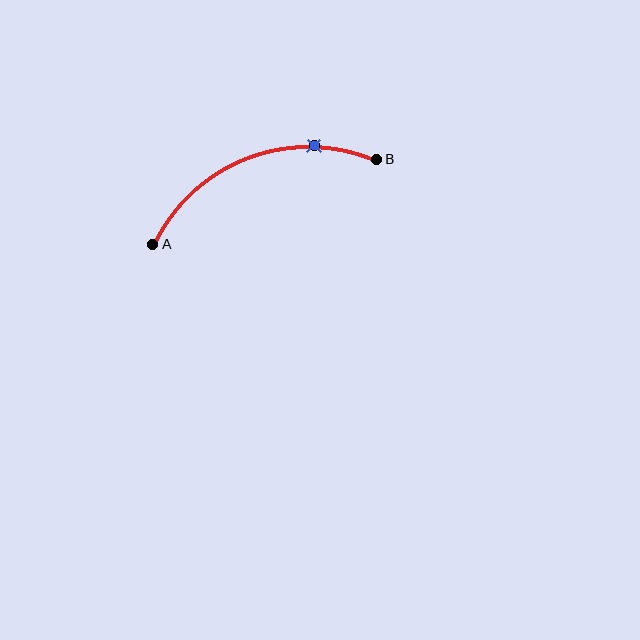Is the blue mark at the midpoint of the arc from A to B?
No. The blue mark lies on the arc but is closer to endpoint B. The arc midpoint would be at the point on the curve equidistant along the arc from both A and B.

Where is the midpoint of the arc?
The arc midpoint is the point on the curve farthest from the straight line joining A and B. It sits above that line.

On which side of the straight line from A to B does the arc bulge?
The arc bulges above the straight line connecting A and B.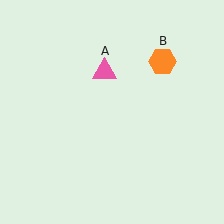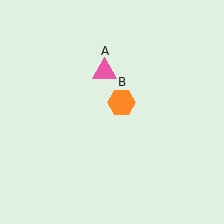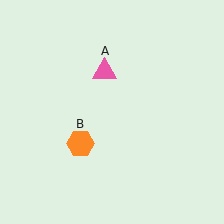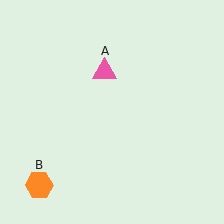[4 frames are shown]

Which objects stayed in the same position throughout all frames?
Pink triangle (object A) remained stationary.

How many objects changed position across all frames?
1 object changed position: orange hexagon (object B).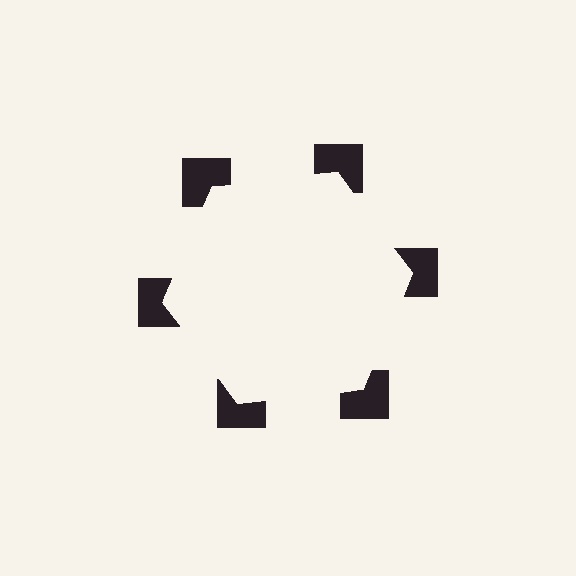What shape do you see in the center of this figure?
An illusory hexagon — its edges are inferred from the aligned wedge cuts in the notched squares, not physically drawn.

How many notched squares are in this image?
There are 6 — one at each vertex of the illusory hexagon.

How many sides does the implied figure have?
6 sides.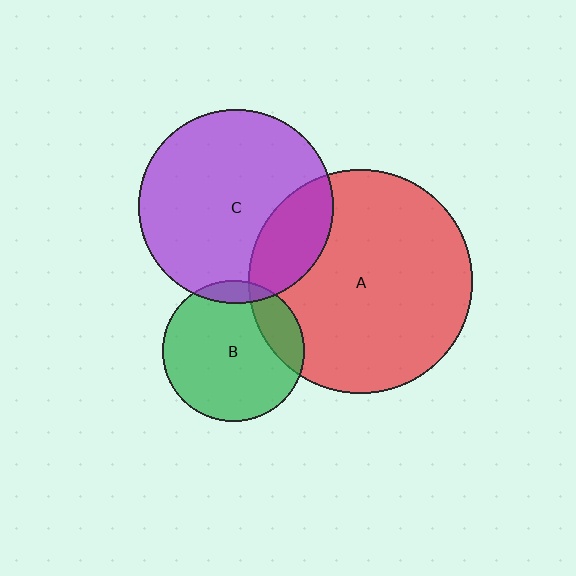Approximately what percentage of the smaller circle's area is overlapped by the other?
Approximately 10%.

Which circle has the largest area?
Circle A (red).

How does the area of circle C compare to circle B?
Approximately 1.9 times.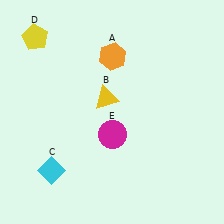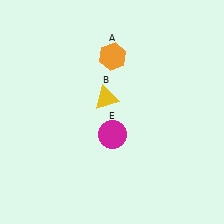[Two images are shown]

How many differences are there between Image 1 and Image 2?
There are 2 differences between the two images.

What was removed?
The cyan diamond (C), the yellow pentagon (D) were removed in Image 2.